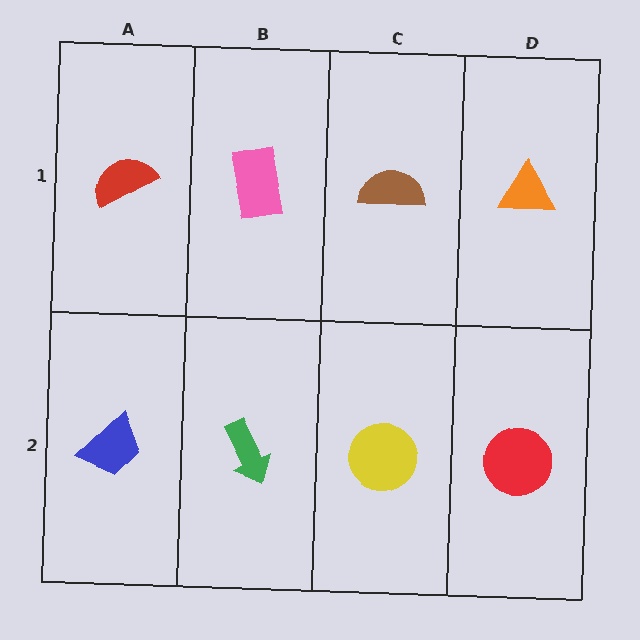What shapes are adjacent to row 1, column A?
A blue trapezoid (row 2, column A), a pink rectangle (row 1, column B).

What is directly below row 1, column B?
A green arrow.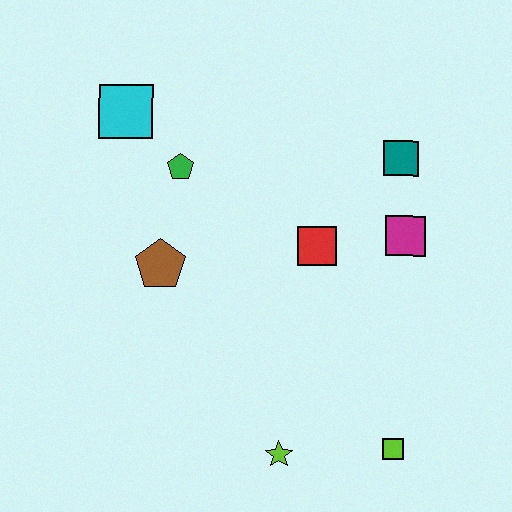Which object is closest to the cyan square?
The green pentagon is closest to the cyan square.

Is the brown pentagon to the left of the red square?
Yes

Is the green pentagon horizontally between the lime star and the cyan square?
Yes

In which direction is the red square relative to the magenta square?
The red square is to the left of the magenta square.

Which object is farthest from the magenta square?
The cyan square is farthest from the magenta square.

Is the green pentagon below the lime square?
No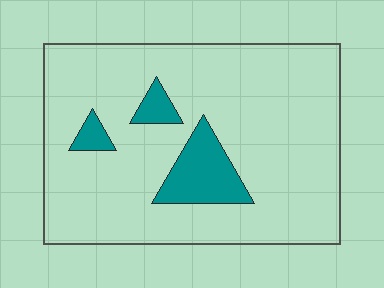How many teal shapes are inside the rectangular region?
3.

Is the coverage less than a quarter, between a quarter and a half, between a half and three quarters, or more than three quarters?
Less than a quarter.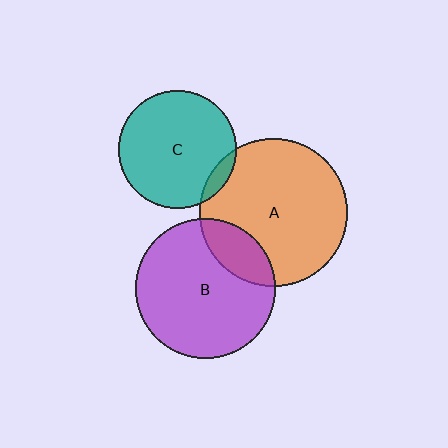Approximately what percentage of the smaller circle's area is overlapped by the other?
Approximately 20%.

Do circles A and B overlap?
Yes.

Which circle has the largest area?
Circle A (orange).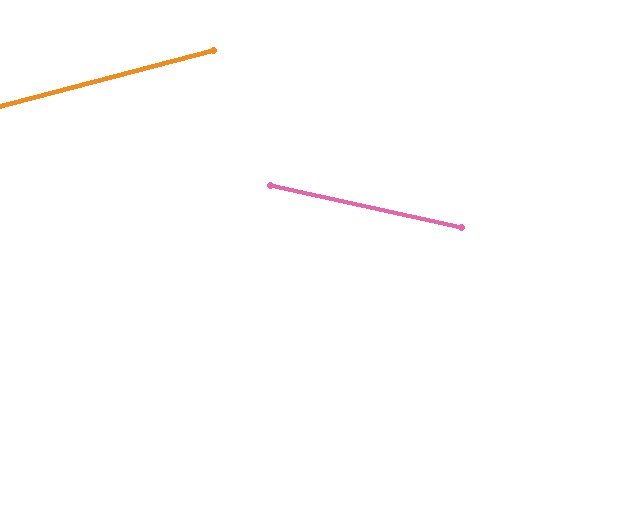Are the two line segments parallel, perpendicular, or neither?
Neither parallel nor perpendicular — they differ by about 27°.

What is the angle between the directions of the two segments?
Approximately 27 degrees.